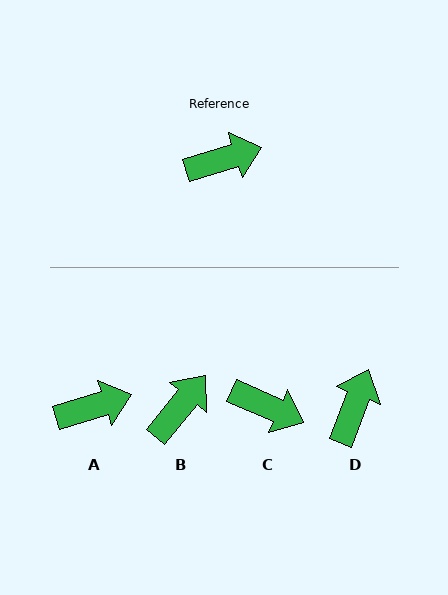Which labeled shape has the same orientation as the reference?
A.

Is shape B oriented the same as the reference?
No, it is off by about 33 degrees.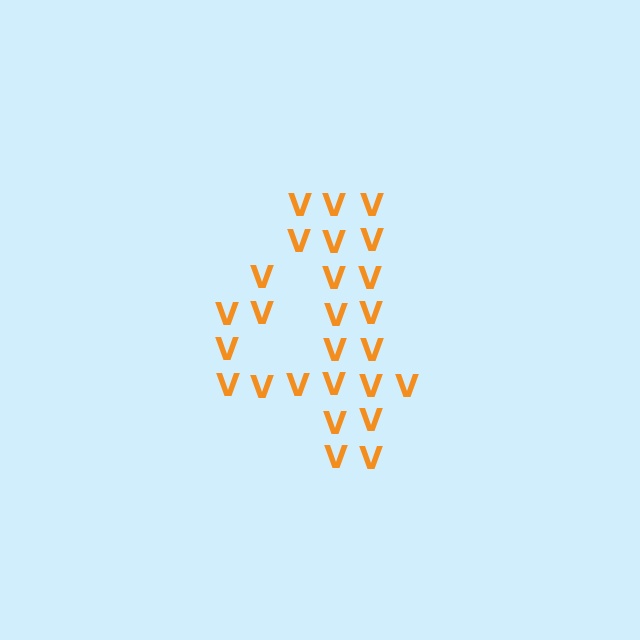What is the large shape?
The large shape is the digit 4.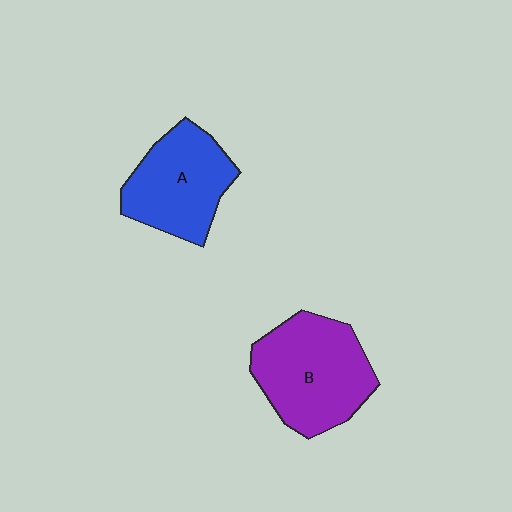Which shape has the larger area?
Shape B (purple).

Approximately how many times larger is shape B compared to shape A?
Approximately 1.2 times.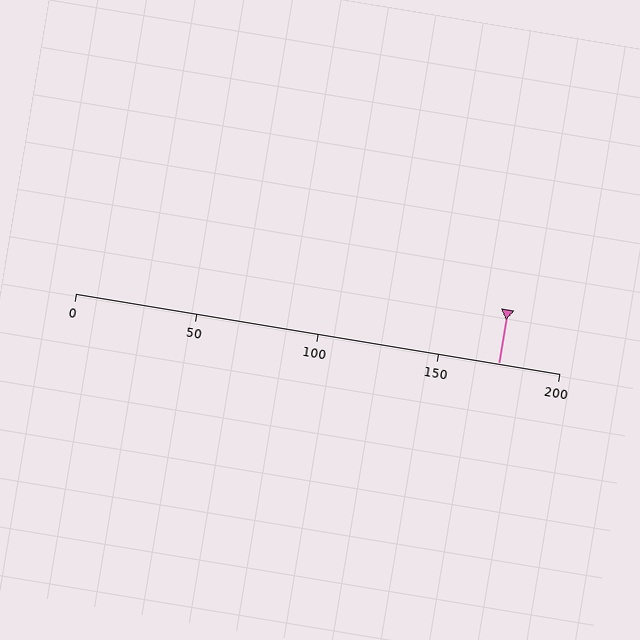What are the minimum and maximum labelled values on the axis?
The axis runs from 0 to 200.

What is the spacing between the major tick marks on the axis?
The major ticks are spaced 50 apart.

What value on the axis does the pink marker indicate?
The marker indicates approximately 175.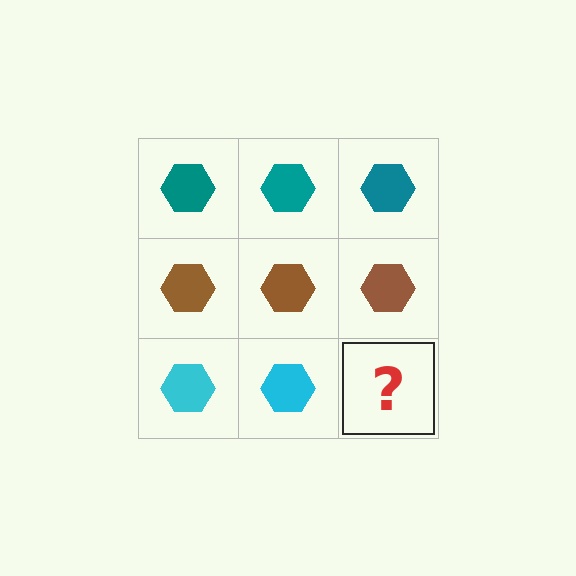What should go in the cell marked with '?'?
The missing cell should contain a cyan hexagon.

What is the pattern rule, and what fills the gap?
The rule is that each row has a consistent color. The gap should be filled with a cyan hexagon.